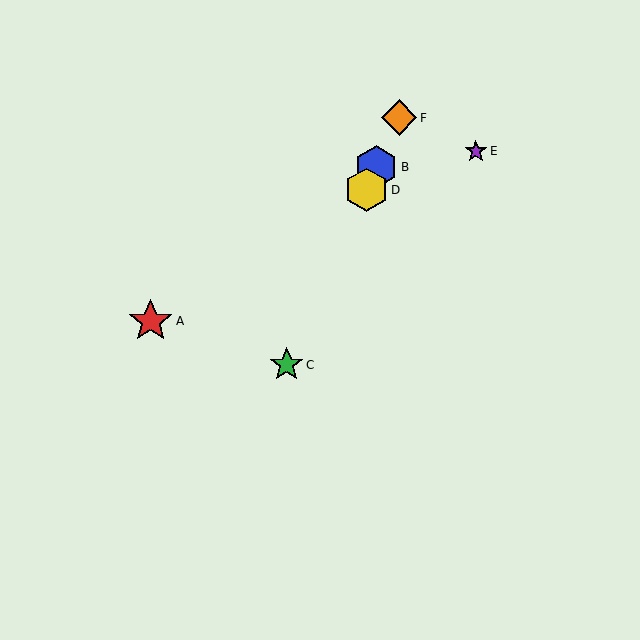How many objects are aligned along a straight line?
4 objects (B, C, D, F) are aligned along a straight line.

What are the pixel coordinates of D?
Object D is at (366, 190).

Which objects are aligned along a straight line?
Objects B, C, D, F are aligned along a straight line.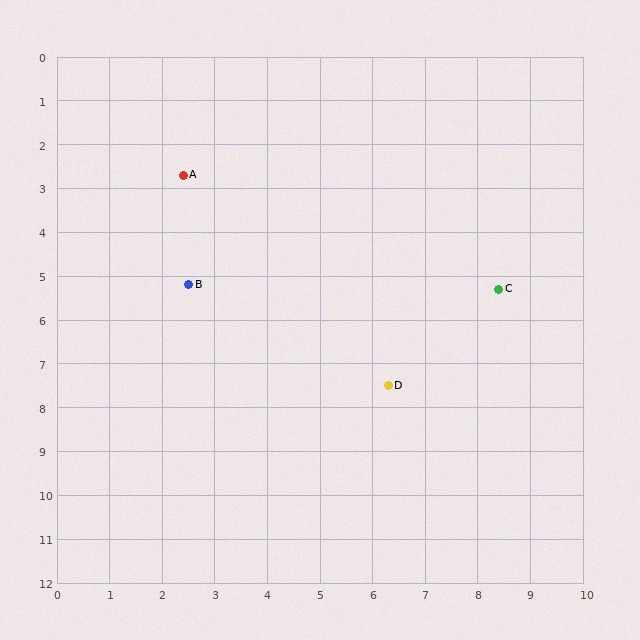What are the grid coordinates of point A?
Point A is at approximately (2.4, 2.7).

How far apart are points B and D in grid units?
Points B and D are about 4.4 grid units apart.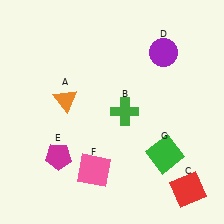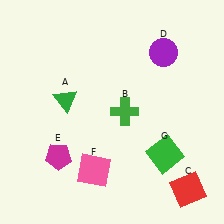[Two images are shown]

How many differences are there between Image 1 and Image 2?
There is 1 difference between the two images.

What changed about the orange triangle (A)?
In Image 1, A is orange. In Image 2, it changed to green.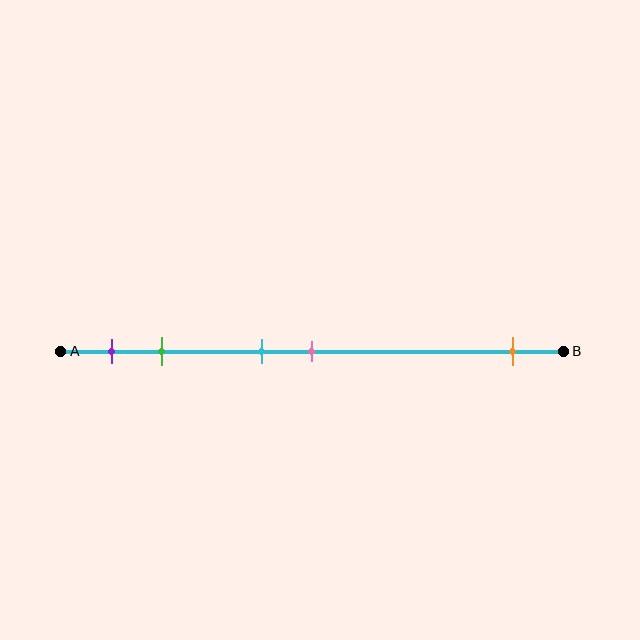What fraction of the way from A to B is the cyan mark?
The cyan mark is approximately 40% (0.4) of the way from A to B.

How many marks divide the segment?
There are 5 marks dividing the segment.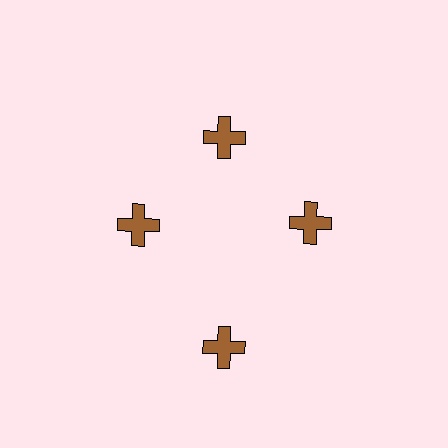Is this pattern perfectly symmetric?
No. The 4 brown crosses are arranged in a ring, but one element near the 6 o'clock position is pushed outward from the center, breaking the 4-fold rotational symmetry.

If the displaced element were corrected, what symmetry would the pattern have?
It would have 4-fold rotational symmetry — the pattern would map onto itself every 90 degrees.